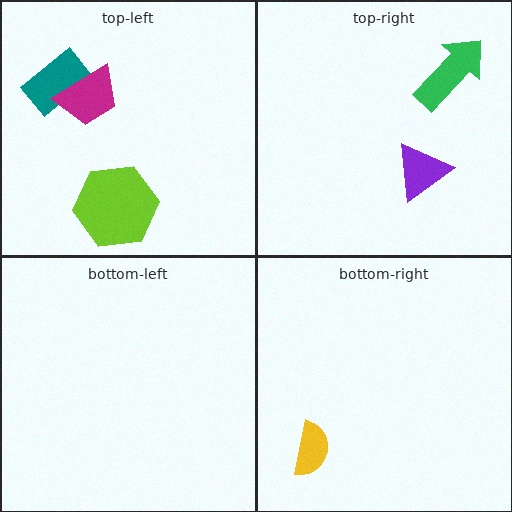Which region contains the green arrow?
The top-right region.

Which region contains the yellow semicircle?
The bottom-right region.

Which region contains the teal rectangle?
The top-left region.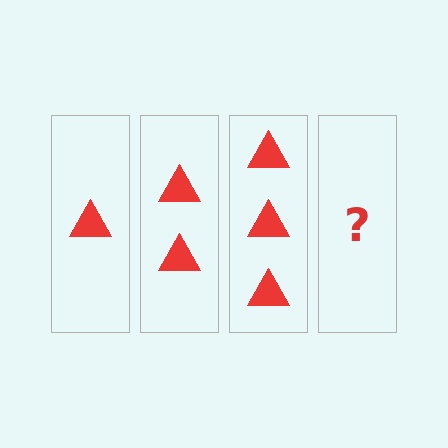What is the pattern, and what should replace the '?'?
The pattern is that each step adds one more triangle. The '?' should be 4 triangles.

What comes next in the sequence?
The next element should be 4 triangles.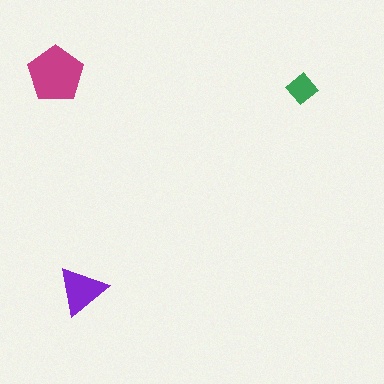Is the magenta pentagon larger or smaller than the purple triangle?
Larger.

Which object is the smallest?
The green diamond.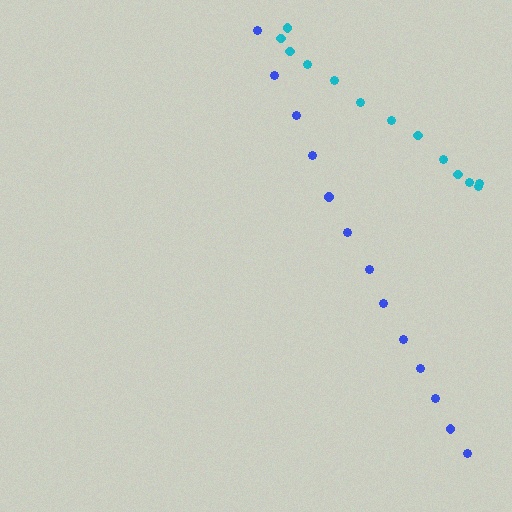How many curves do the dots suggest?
There are 2 distinct paths.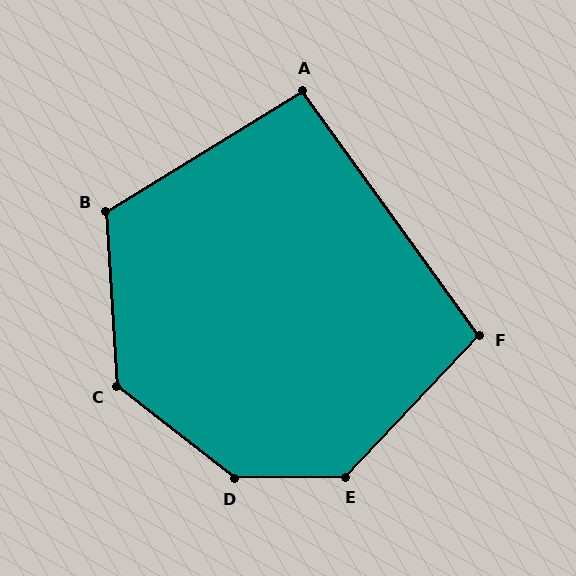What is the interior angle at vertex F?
Approximately 100 degrees (obtuse).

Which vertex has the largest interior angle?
D, at approximately 142 degrees.